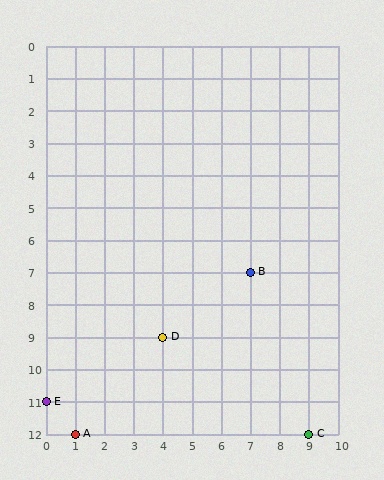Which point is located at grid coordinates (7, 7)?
Point B is at (7, 7).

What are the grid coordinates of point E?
Point E is at grid coordinates (0, 11).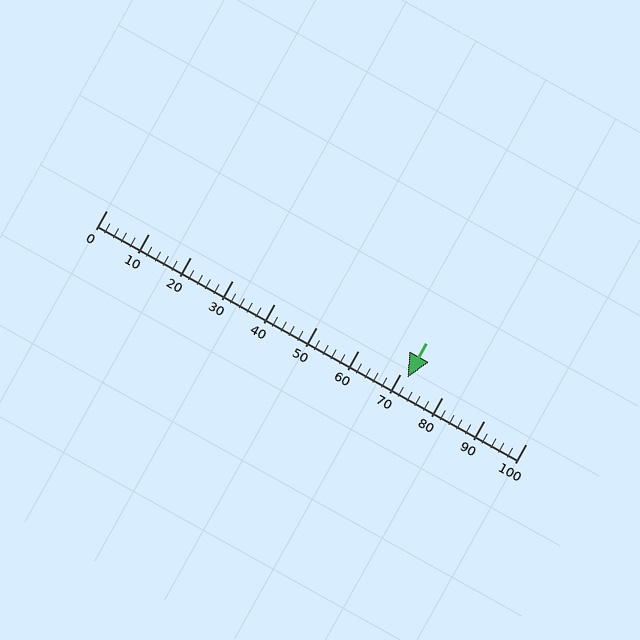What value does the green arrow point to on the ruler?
The green arrow points to approximately 72.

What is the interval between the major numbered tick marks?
The major tick marks are spaced 10 units apart.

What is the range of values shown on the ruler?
The ruler shows values from 0 to 100.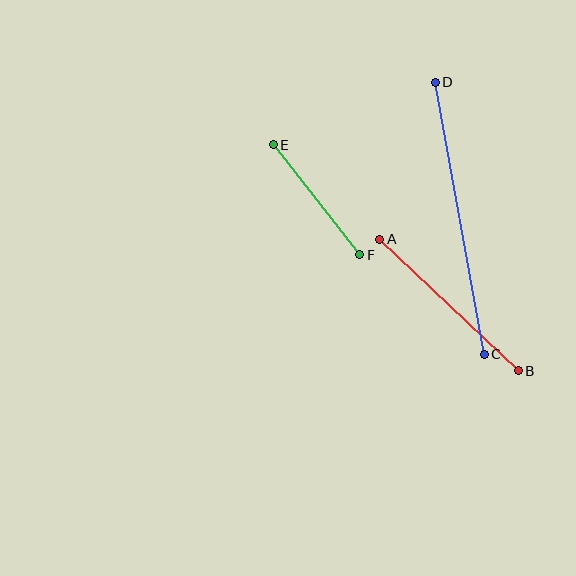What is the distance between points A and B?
The distance is approximately 191 pixels.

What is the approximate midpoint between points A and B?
The midpoint is at approximately (449, 305) pixels.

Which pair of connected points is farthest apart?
Points C and D are farthest apart.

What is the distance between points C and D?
The distance is approximately 276 pixels.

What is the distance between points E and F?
The distance is approximately 140 pixels.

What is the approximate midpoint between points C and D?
The midpoint is at approximately (460, 218) pixels.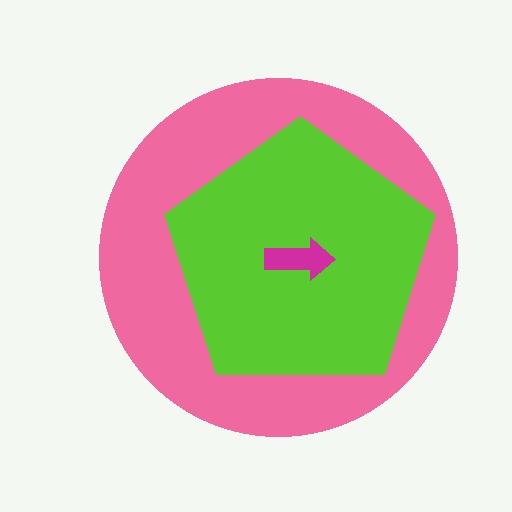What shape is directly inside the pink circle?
The lime pentagon.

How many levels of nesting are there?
3.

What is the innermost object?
The magenta arrow.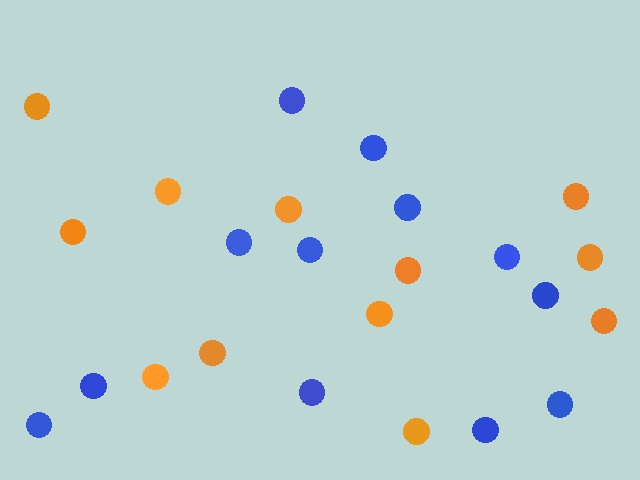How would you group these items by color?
There are 2 groups: one group of blue circles (12) and one group of orange circles (12).